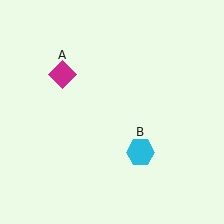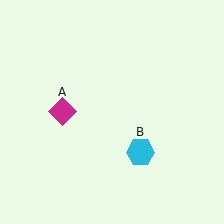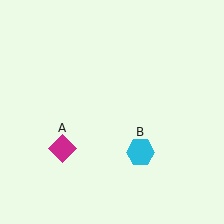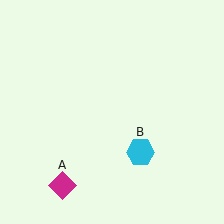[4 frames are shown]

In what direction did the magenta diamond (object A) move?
The magenta diamond (object A) moved down.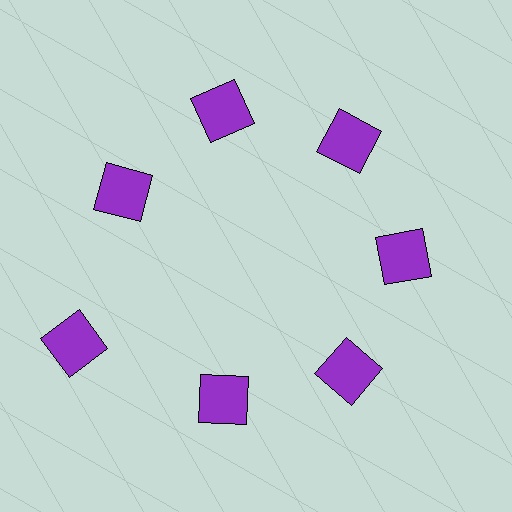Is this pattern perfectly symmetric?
No. The 7 purple squares are arranged in a ring, but one element near the 8 o'clock position is pushed outward from the center, breaking the 7-fold rotational symmetry.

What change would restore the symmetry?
The symmetry would be restored by moving it inward, back onto the ring so that all 7 squares sit at equal angles and equal distance from the center.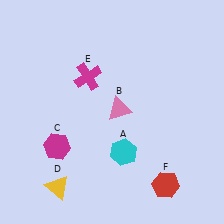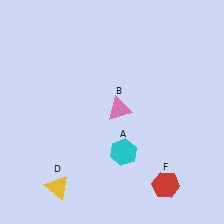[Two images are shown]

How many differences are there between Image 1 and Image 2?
There are 2 differences between the two images.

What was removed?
The magenta cross (E), the magenta hexagon (C) were removed in Image 2.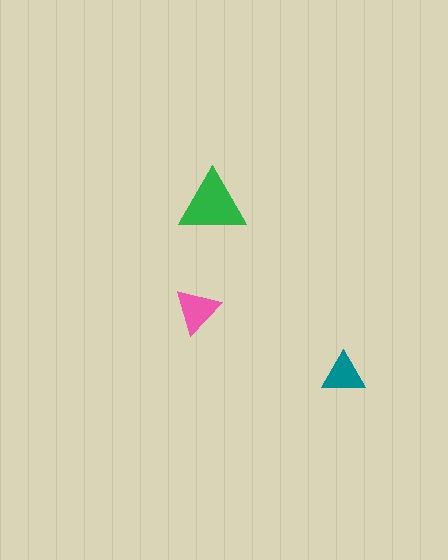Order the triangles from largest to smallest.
the green one, the pink one, the teal one.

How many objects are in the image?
There are 3 objects in the image.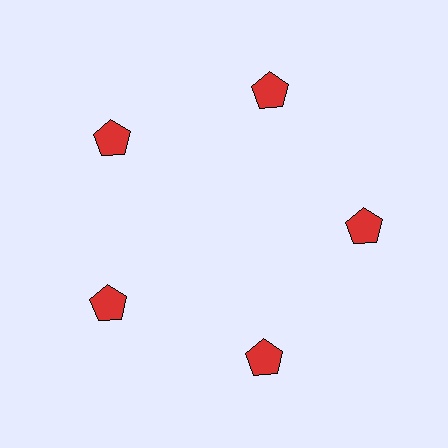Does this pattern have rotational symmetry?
Yes, this pattern has 5-fold rotational symmetry. It looks the same after rotating 72 degrees around the center.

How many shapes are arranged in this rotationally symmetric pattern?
There are 5 shapes, arranged in 5 groups of 1.